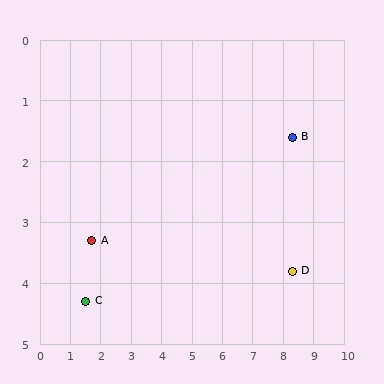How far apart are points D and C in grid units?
Points D and C are about 6.8 grid units apart.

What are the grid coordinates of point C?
Point C is at approximately (1.5, 4.3).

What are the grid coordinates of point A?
Point A is at approximately (1.7, 3.3).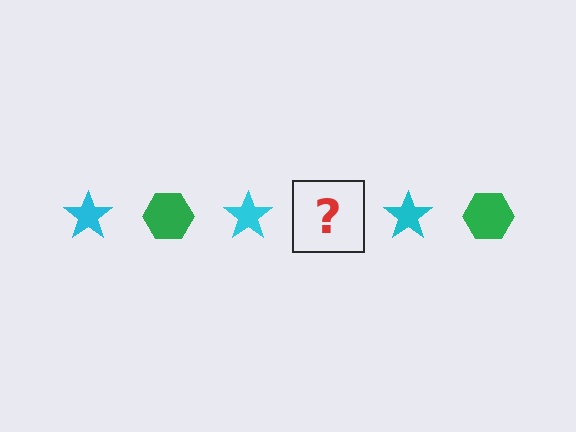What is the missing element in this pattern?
The missing element is a green hexagon.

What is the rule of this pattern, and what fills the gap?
The rule is that the pattern alternates between cyan star and green hexagon. The gap should be filled with a green hexagon.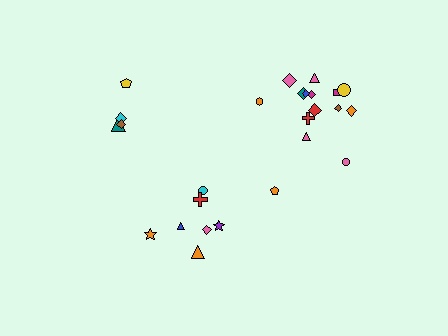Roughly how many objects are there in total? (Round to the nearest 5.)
Roughly 25 objects in total.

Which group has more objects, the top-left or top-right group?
The top-right group.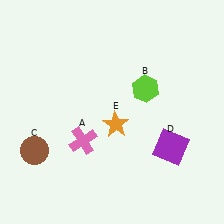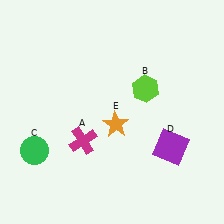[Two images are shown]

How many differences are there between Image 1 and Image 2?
There are 2 differences between the two images.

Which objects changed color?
A changed from pink to magenta. C changed from brown to green.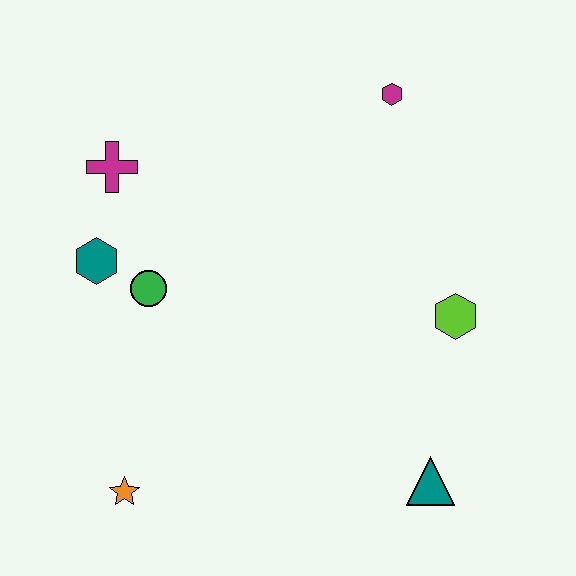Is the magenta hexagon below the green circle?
No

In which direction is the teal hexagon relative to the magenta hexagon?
The teal hexagon is to the left of the magenta hexagon.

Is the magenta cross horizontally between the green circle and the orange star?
No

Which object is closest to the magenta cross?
The teal hexagon is closest to the magenta cross.